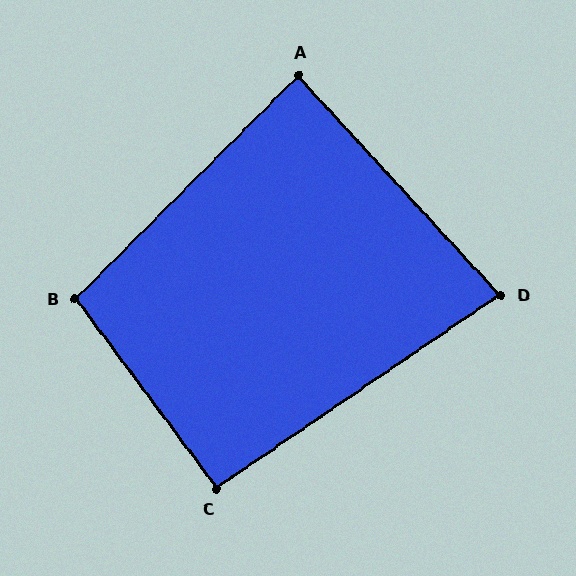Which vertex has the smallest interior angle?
D, at approximately 82 degrees.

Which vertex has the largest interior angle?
B, at approximately 98 degrees.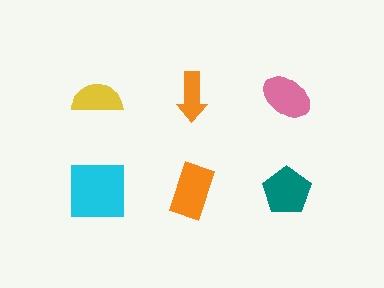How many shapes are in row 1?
3 shapes.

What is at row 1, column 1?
A yellow semicircle.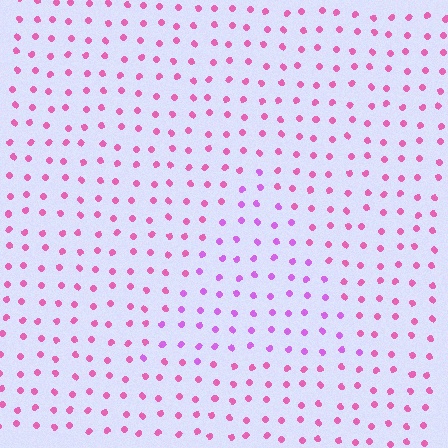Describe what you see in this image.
The image is filled with small pink elements in a uniform arrangement. A triangle-shaped region is visible where the elements are tinted to a slightly different hue, forming a subtle color boundary.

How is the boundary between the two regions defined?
The boundary is defined purely by a slight shift in hue (about 31 degrees). Spacing, size, and orientation are identical on both sides.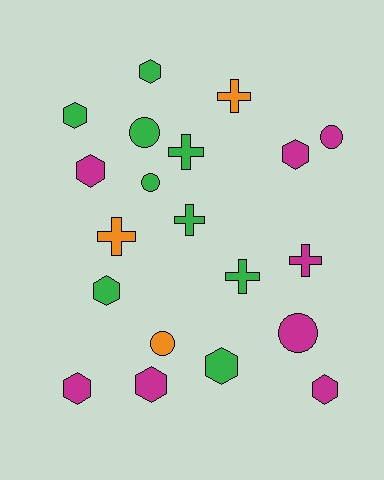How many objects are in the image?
There are 20 objects.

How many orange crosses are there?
There are 2 orange crosses.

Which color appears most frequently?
Green, with 9 objects.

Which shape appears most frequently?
Hexagon, with 9 objects.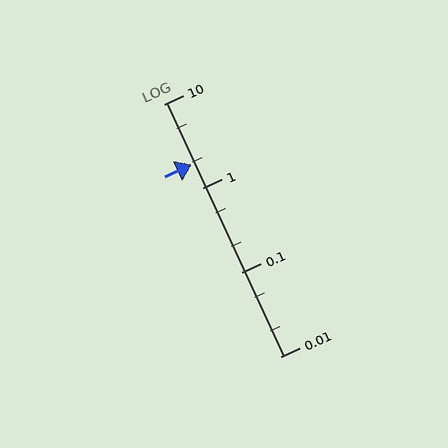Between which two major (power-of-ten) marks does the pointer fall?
The pointer is between 1 and 10.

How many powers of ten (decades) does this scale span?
The scale spans 3 decades, from 0.01 to 10.